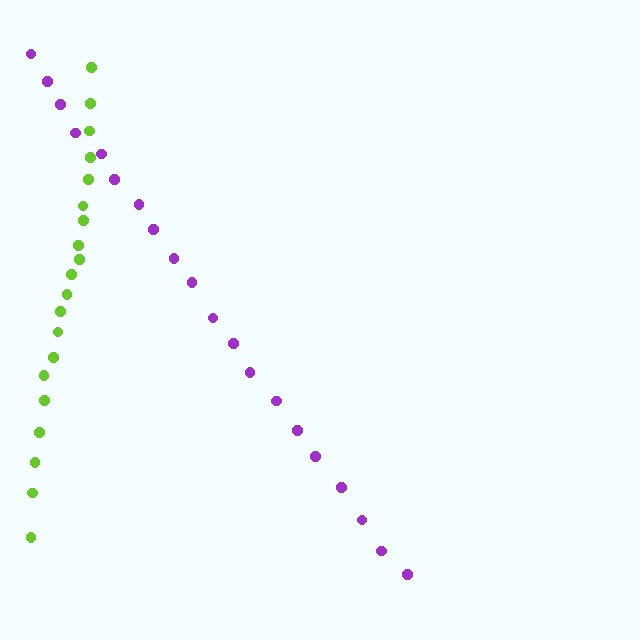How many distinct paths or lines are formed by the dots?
There are 2 distinct paths.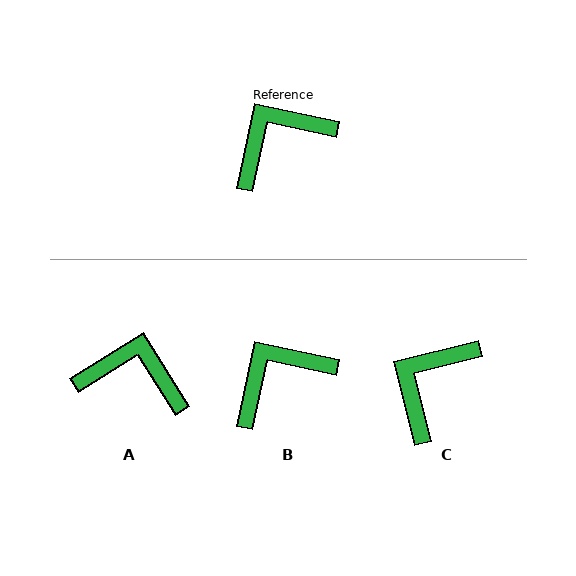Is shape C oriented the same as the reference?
No, it is off by about 26 degrees.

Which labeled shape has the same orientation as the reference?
B.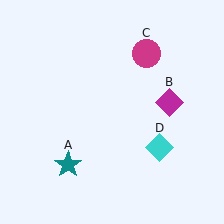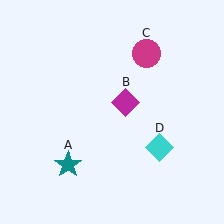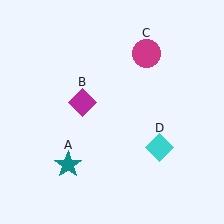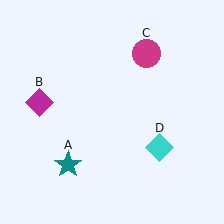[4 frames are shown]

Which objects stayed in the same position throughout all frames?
Teal star (object A) and magenta circle (object C) and cyan diamond (object D) remained stationary.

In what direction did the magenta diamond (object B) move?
The magenta diamond (object B) moved left.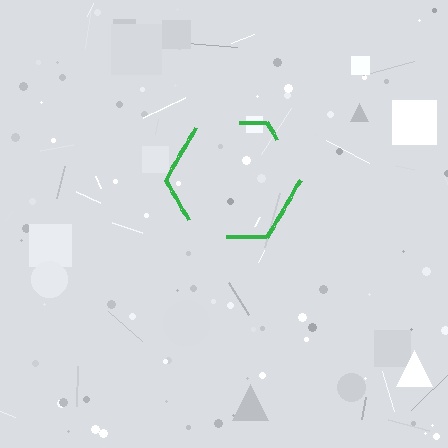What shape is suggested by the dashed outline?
The dashed outline suggests a hexagon.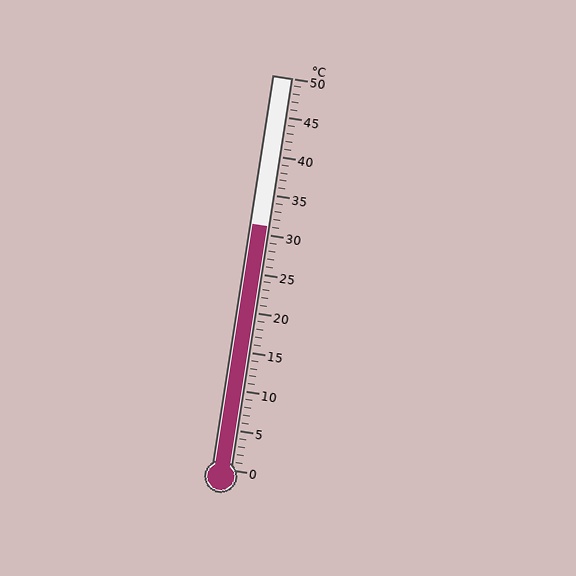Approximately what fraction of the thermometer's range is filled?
The thermometer is filled to approximately 60% of its range.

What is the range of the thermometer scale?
The thermometer scale ranges from 0°C to 50°C.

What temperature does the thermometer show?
The thermometer shows approximately 31°C.